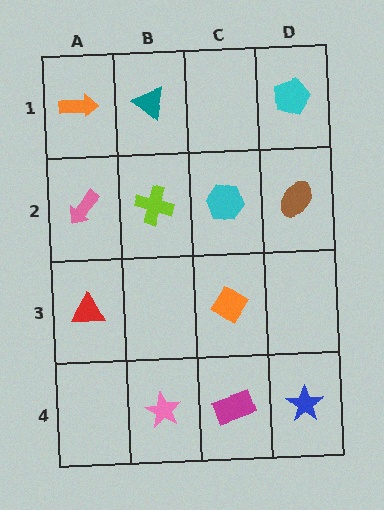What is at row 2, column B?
A lime cross.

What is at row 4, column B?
A pink star.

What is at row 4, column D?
A blue star.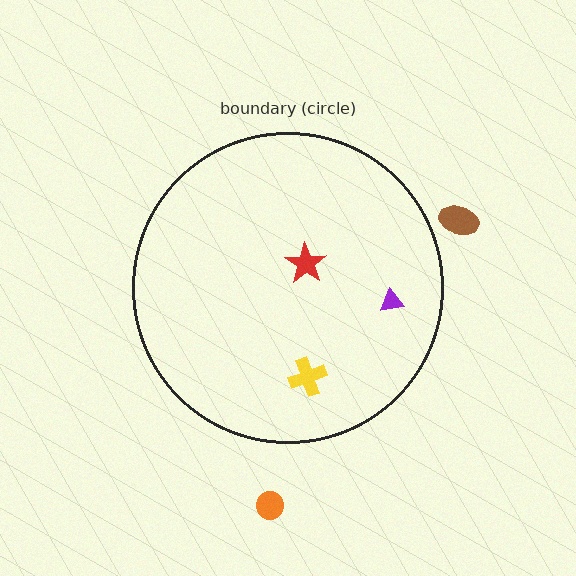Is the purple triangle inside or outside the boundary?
Inside.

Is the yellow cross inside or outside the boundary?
Inside.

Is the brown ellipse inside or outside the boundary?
Outside.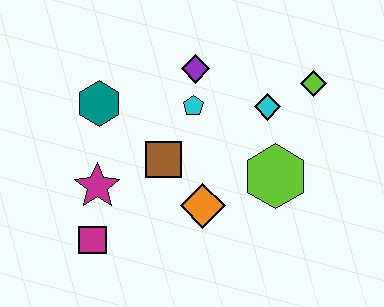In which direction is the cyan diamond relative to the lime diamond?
The cyan diamond is to the left of the lime diamond.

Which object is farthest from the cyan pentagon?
The magenta square is farthest from the cyan pentagon.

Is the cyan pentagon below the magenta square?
No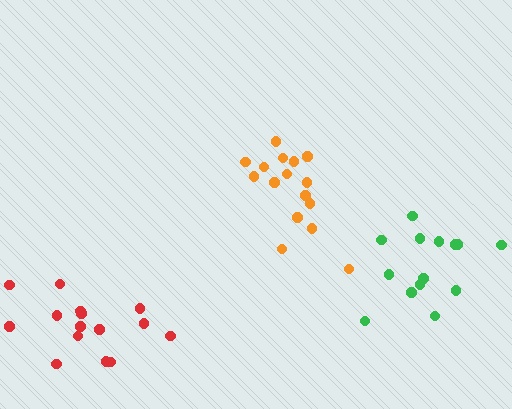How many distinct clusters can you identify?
There are 3 distinct clusters.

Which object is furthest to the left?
The red cluster is leftmost.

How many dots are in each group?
Group 1: 15 dots, Group 2: 16 dots, Group 3: 14 dots (45 total).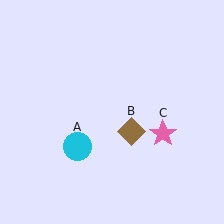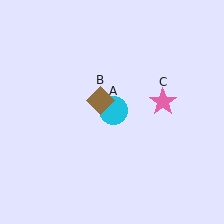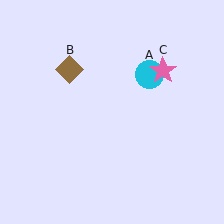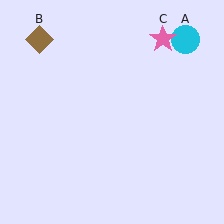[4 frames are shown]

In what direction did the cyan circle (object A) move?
The cyan circle (object A) moved up and to the right.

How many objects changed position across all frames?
3 objects changed position: cyan circle (object A), brown diamond (object B), pink star (object C).